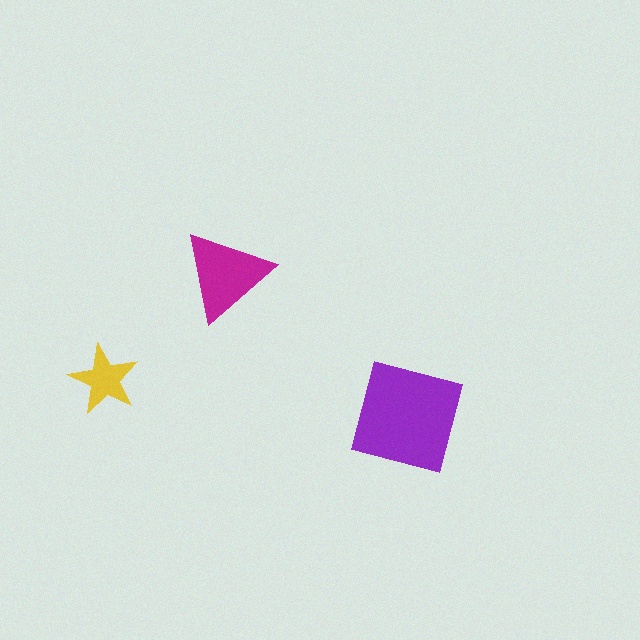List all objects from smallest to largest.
The yellow star, the magenta triangle, the purple square.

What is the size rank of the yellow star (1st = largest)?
3rd.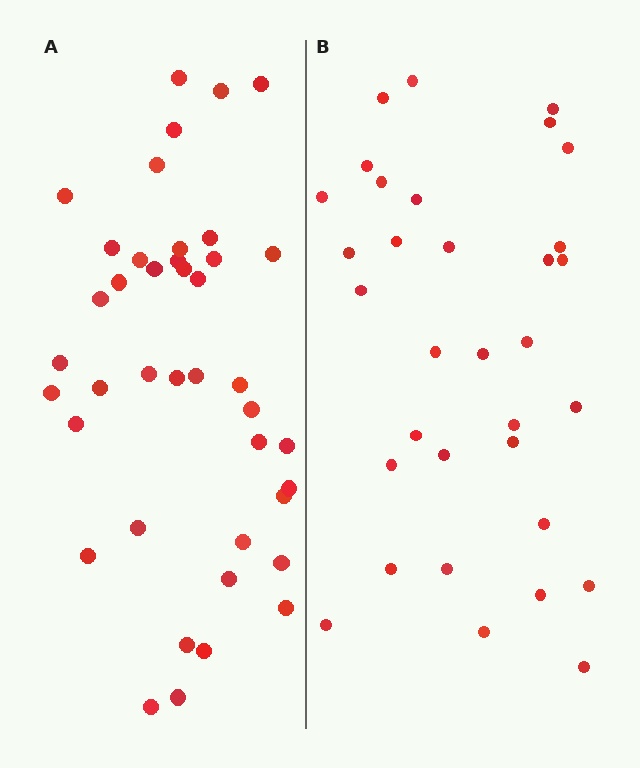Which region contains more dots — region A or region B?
Region A (the left region) has more dots.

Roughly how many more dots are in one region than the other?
Region A has roughly 8 or so more dots than region B.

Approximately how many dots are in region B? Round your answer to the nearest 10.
About 30 dots. (The exact count is 33, which rounds to 30.)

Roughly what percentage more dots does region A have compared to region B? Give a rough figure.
About 25% more.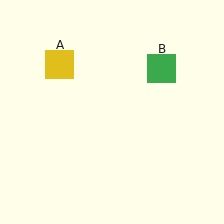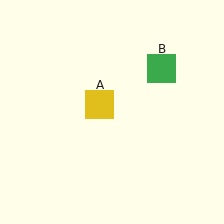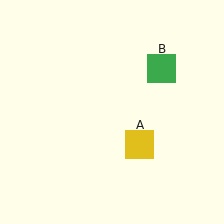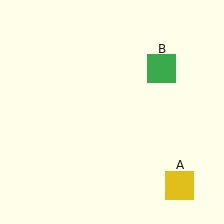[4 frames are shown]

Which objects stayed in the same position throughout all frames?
Green square (object B) remained stationary.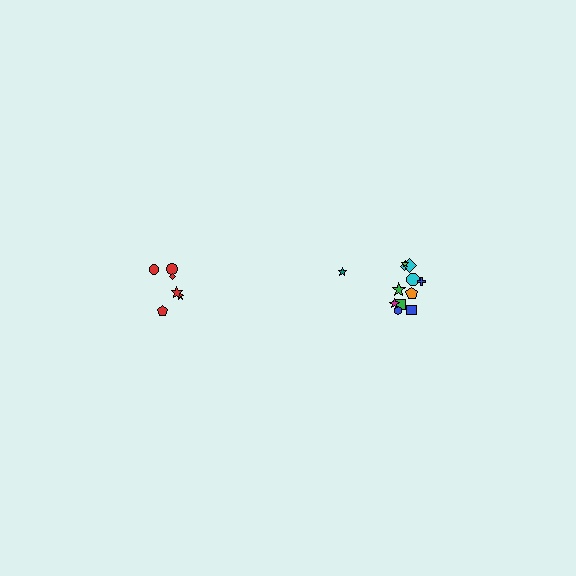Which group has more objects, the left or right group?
The right group.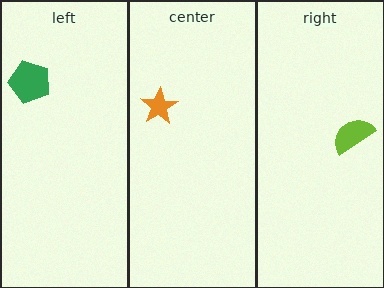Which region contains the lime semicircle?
The right region.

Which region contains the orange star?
The center region.